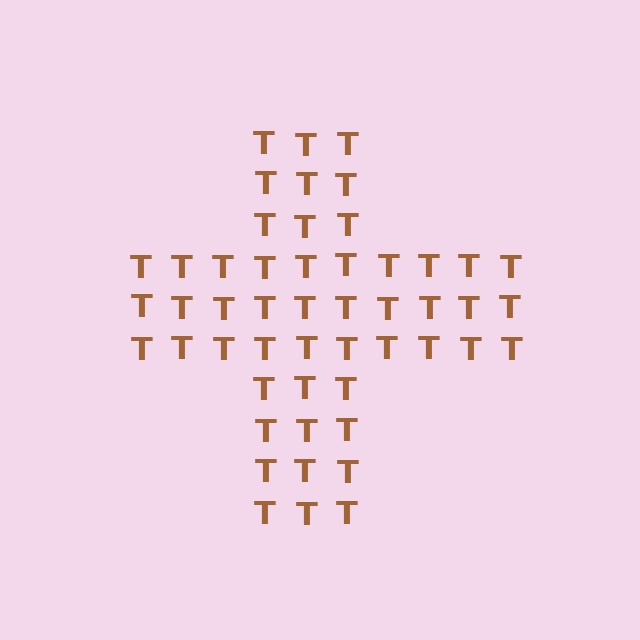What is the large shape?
The large shape is a cross.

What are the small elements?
The small elements are letter T's.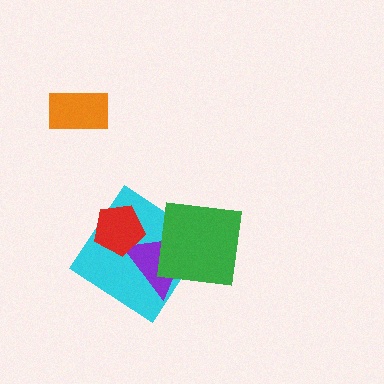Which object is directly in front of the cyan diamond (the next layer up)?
The purple triangle is directly in front of the cyan diamond.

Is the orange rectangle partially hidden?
No, no other shape covers it.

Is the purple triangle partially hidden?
Yes, it is partially covered by another shape.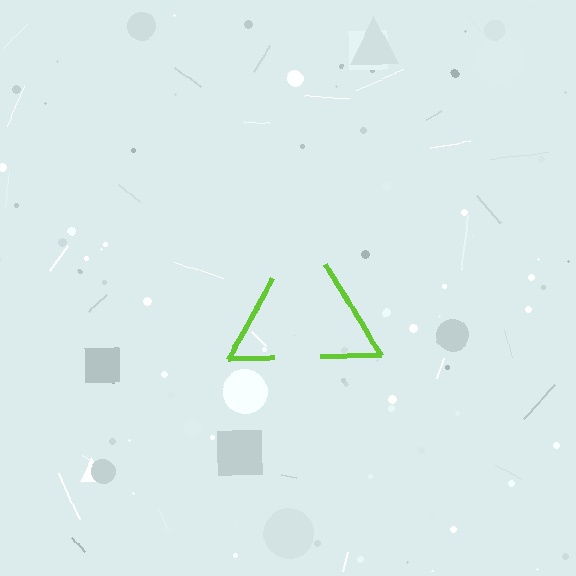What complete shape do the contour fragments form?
The contour fragments form a triangle.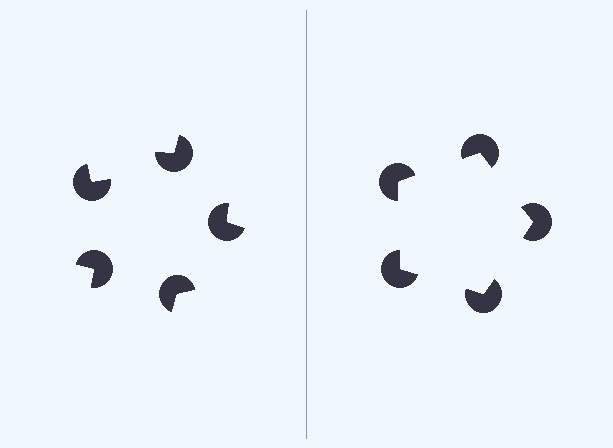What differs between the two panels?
The pac-man discs are positioned identically on both sides; only the wedge orientations differ. On the right they align to a pentagon; on the left they are misaligned.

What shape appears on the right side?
An illusory pentagon.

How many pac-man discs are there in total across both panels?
10 — 5 on each side.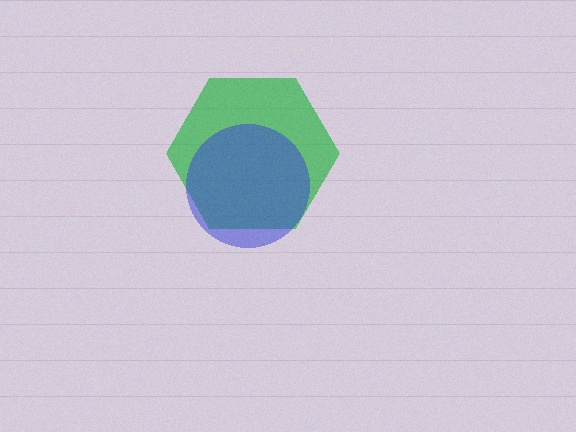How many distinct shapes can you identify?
There are 2 distinct shapes: a green hexagon, a blue circle.